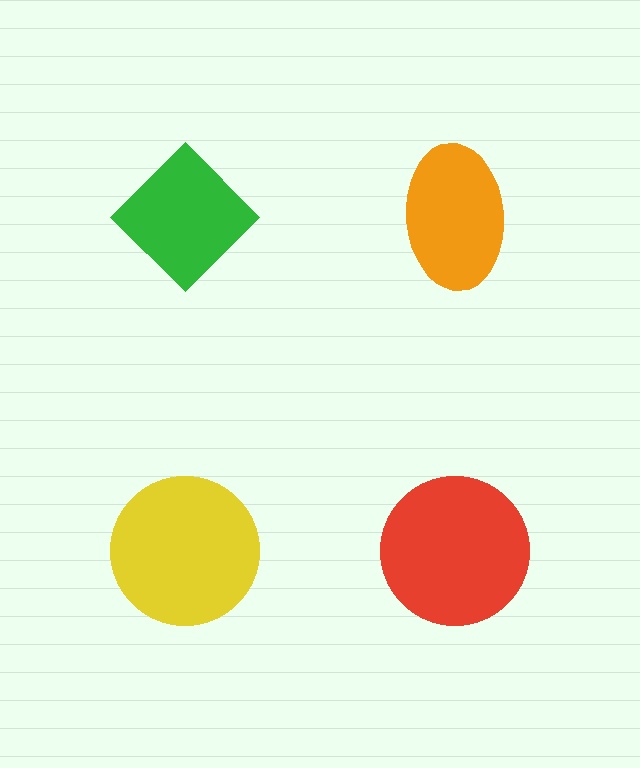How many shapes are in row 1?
2 shapes.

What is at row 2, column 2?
A red circle.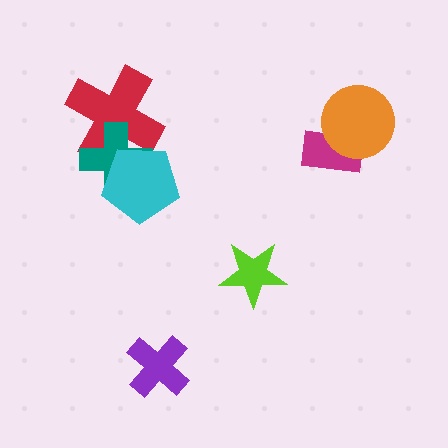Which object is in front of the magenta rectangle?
The orange circle is in front of the magenta rectangle.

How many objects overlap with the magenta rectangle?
1 object overlaps with the magenta rectangle.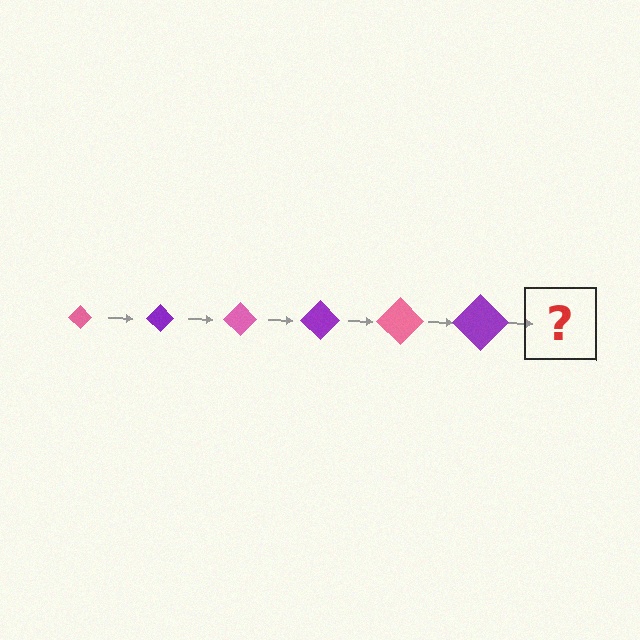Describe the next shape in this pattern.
It should be a pink diamond, larger than the previous one.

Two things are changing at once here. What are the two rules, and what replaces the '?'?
The two rules are that the diamond grows larger each step and the color cycles through pink and purple. The '?' should be a pink diamond, larger than the previous one.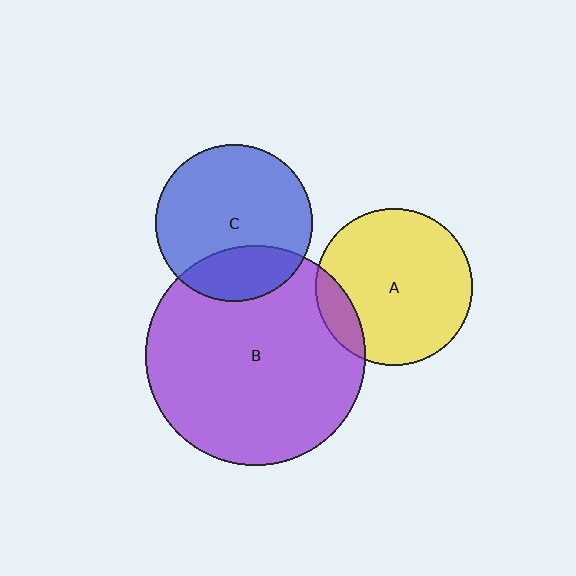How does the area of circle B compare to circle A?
Approximately 2.0 times.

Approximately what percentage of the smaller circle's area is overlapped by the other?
Approximately 25%.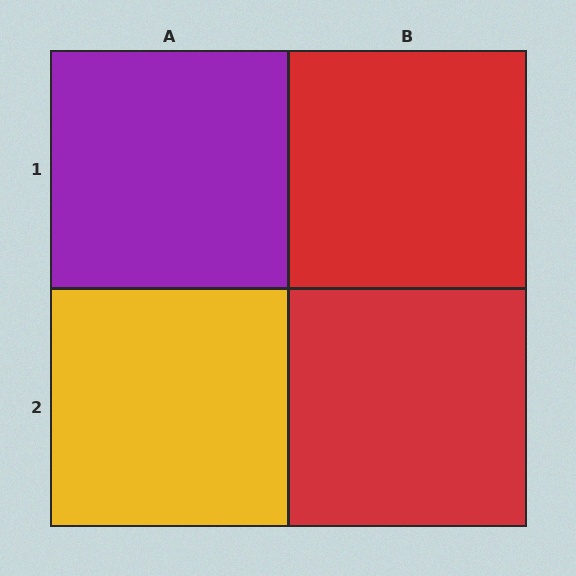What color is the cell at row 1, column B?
Red.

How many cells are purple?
1 cell is purple.